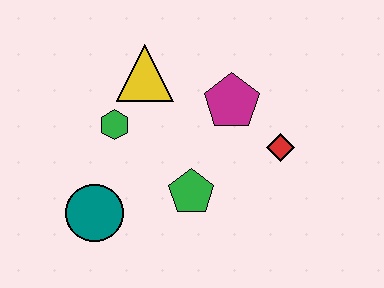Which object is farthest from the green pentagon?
The yellow triangle is farthest from the green pentagon.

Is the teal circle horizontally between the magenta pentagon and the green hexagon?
No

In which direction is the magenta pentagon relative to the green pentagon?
The magenta pentagon is above the green pentagon.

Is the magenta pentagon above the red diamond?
Yes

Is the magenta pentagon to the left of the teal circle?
No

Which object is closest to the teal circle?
The green hexagon is closest to the teal circle.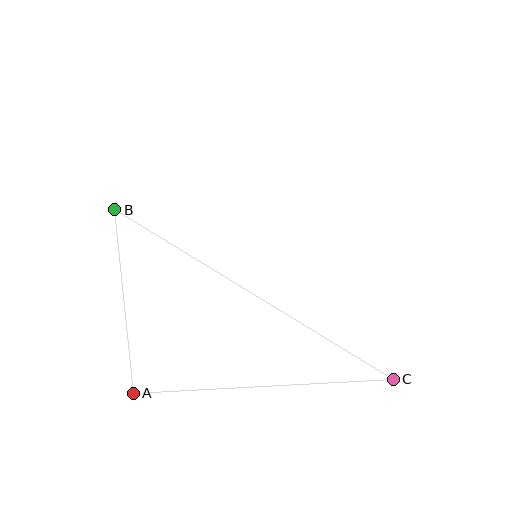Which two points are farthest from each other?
Points B and C are farthest from each other.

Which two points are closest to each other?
Points A and B are closest to each other.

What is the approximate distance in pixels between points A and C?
The distance between A and C is approximately 260 pixels.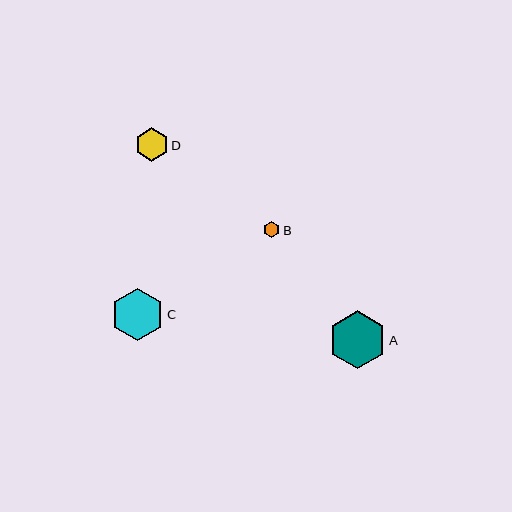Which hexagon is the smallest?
Hexagon B is the smallest with a size of approximately 16 pixels.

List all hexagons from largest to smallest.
From largest to smallest: A, C, D, B.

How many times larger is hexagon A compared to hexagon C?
Hexagon A is approximately 1.1 times the size of hexagon C.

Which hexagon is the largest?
Hexagon A is the largest with a size of approximately 58 pixels.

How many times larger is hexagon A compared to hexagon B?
Hexagon A is approximately 3.5 times the size of hexagon B.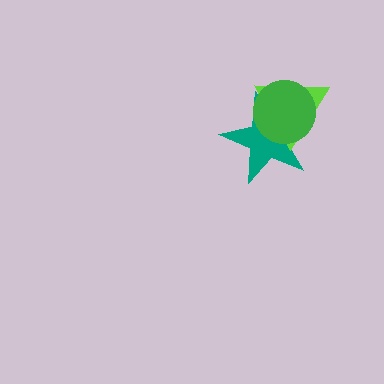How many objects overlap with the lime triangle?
2 objects overlap with the lime triangle.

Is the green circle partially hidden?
No, no other shape covers it.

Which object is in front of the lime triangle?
The green circle is in front of the lime triangle.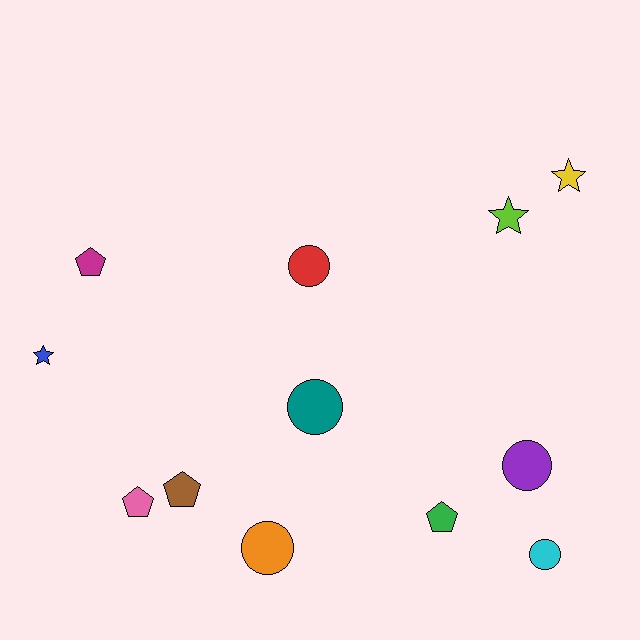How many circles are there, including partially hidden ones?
There are 5 circles.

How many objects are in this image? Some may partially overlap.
There are 12 objects.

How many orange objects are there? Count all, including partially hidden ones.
There is 1 orange object.